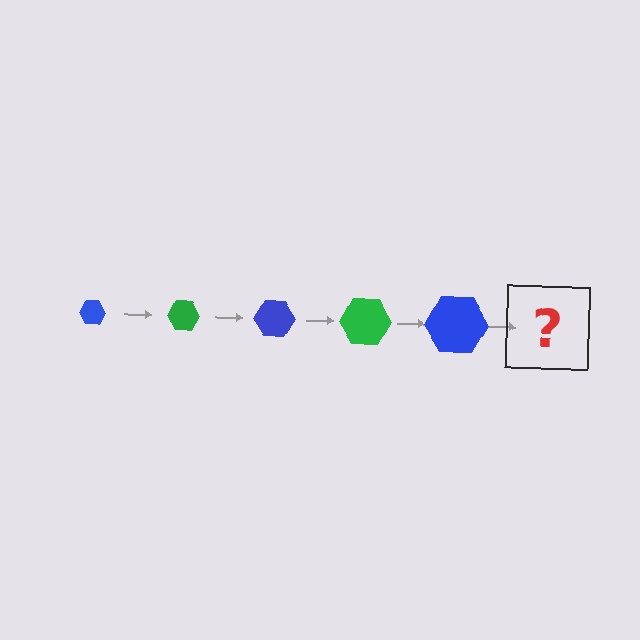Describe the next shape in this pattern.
It should be a green hexagon, larger than the previous one.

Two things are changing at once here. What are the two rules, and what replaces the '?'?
The two rules are that the hexagon grows larger each step and the color cycles through blue and green. The '?' should be a green hexagon, larger than the previous one.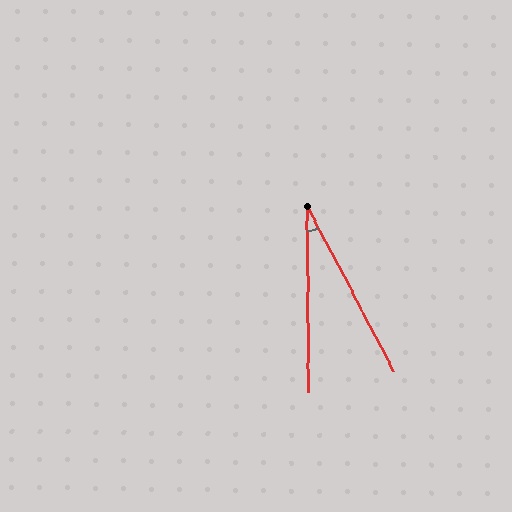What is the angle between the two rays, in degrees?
Approximately 27 degrees.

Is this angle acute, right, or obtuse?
It is acute.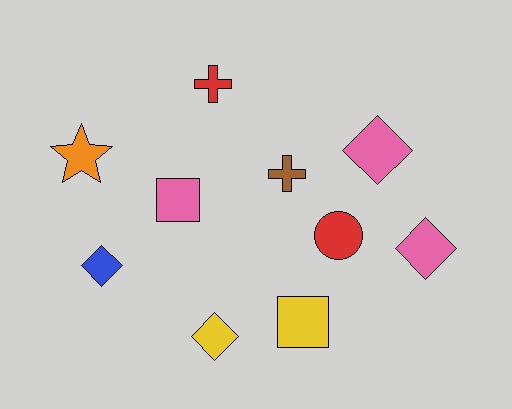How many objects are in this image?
There are 10 objects.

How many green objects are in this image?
There are no green objects.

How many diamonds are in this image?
There are 4 diamonds.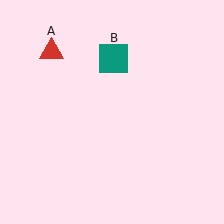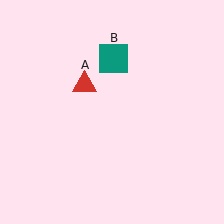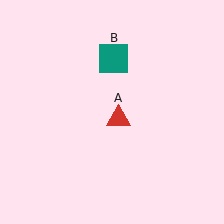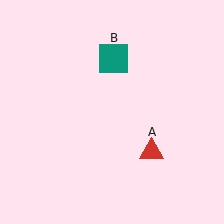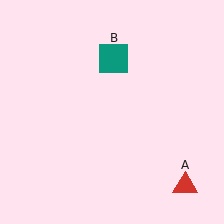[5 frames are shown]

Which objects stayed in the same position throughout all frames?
Teal square (object B) remained stationary.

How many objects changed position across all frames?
1 object changed position: red triangle (object A).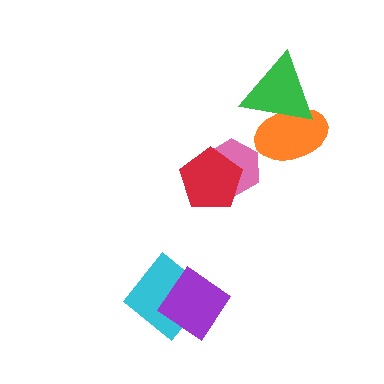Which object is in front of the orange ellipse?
The green triangle is in front of the orange ellipse.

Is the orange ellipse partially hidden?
Yes, it is partially covered by another shape.